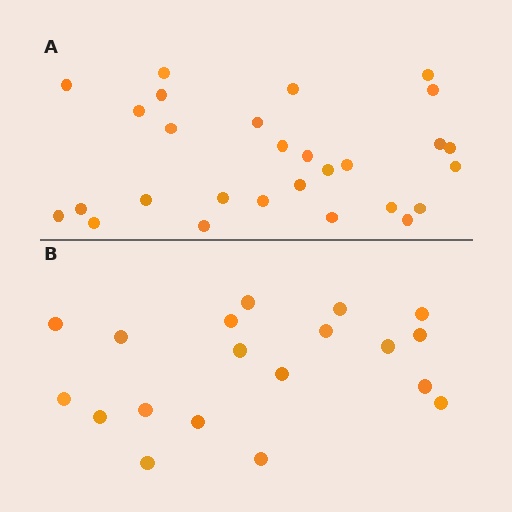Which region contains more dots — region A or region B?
Region A (the top region) has more dots.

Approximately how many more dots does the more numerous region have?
Region A has roughly 8 or so more dots than region B.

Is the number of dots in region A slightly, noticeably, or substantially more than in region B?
Region A has substantially more. The ratio is roughly 1.5 to 1.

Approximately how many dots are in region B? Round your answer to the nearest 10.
About 20 dots. (The exact count is 19, which rounds to 20.)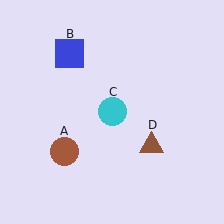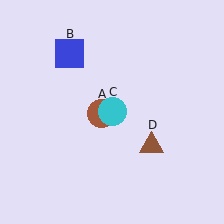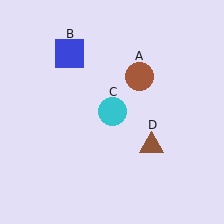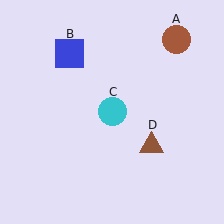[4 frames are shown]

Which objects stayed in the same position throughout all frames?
Blue square (object B) and cyan circle (object C) and brown triangle (object D) remained stationary.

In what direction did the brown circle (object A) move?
The brown circle (object A) moved up and to the right.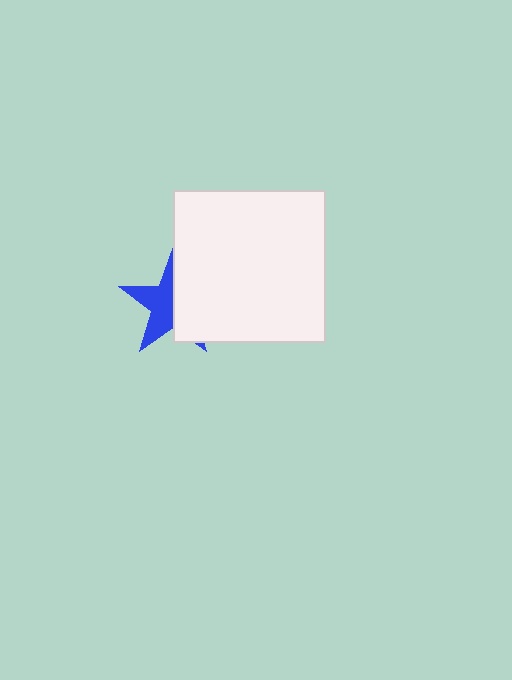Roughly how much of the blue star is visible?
About half of it is visible (roughly 52%).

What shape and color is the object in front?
The object in front is a white square.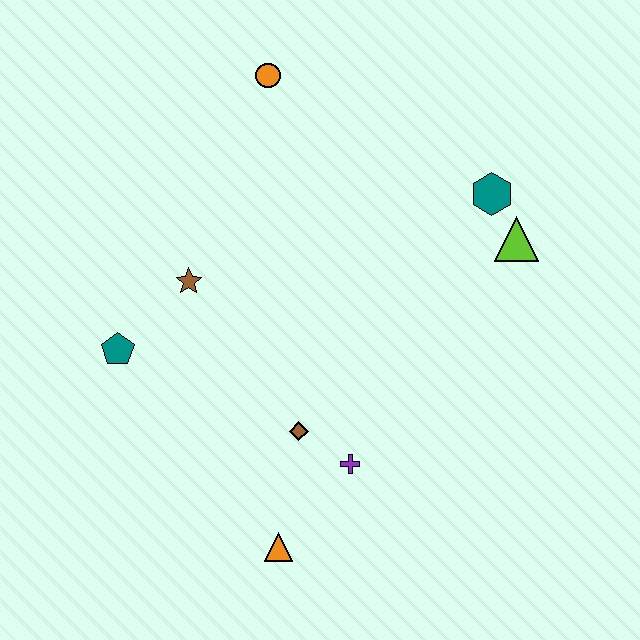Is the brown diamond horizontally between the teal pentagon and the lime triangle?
Yes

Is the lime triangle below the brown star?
No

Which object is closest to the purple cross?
The brown diamond is closest to the purple cross.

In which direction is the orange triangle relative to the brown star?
The orange triangle is below the brown star.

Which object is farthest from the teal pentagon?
The lime triangle is farthest from the teal pentagon.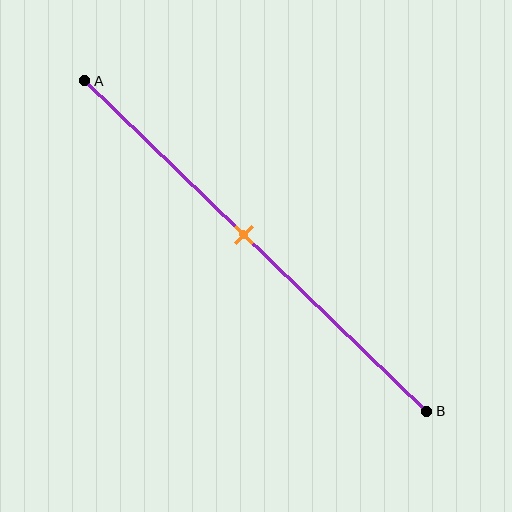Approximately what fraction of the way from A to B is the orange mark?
The orange mark is approximately 45% of the way from A to B.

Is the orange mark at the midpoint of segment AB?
No, the mark is at about 45% from A, not at the 50% midpoint.